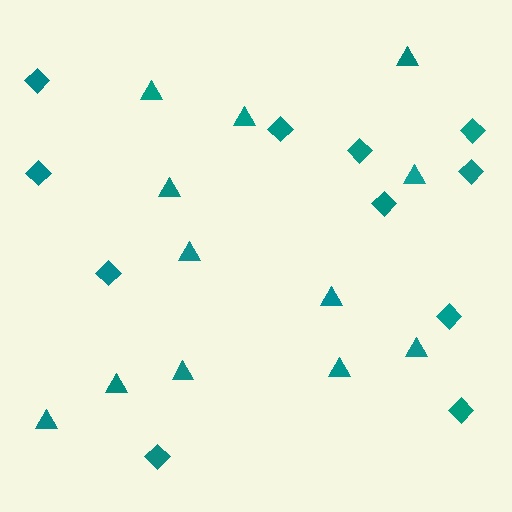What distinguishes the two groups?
There are 2 groups: one group of triangles (12) and one group of diamonds (11).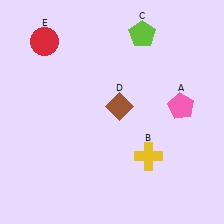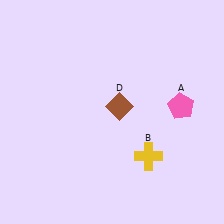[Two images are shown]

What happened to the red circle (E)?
The red circle (E) was removed in Image 2. It was in the top-left area of Image 1.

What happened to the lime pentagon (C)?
The lime pentagon (C) was removed in Image 2. It was in the top-right area of Image 1.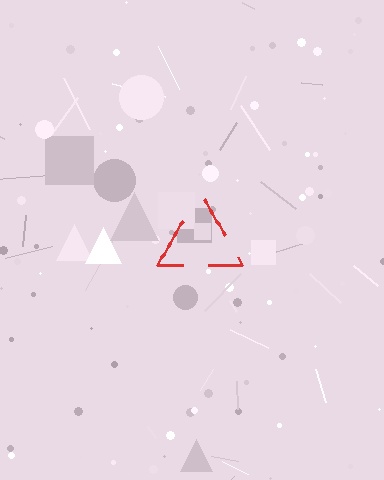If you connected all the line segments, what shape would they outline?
They would outline a triangle.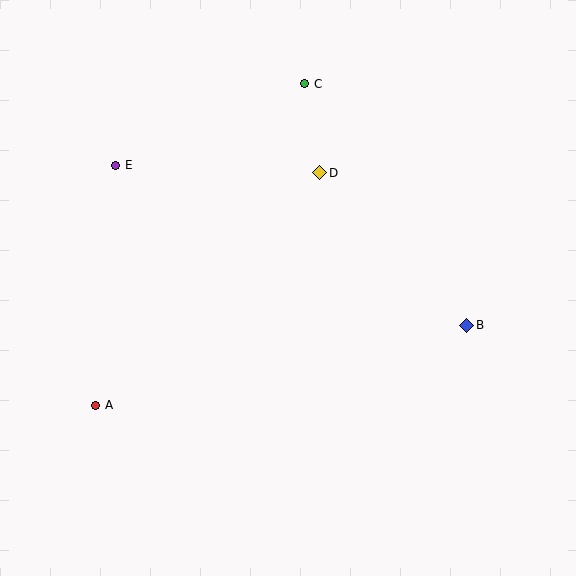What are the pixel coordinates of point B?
Point B is at (467, 325).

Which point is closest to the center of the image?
Point D at (320, 173) is closest to the center.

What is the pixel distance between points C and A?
The distance between C and A is 383 pixels.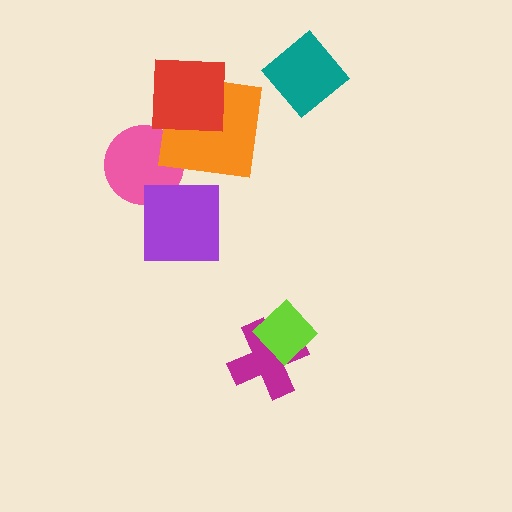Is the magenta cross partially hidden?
Yes, it is partially covered by another shape.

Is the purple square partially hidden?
No, no other shape covers it.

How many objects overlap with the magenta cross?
1 object overlaps with the magenta cross.